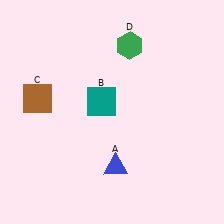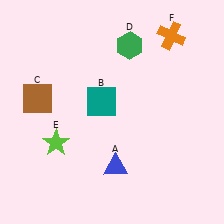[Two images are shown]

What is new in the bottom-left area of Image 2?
A lime star (E) was added in the bottom-left area of Image 2.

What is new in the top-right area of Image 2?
An orange cross (F) was added in the top-right area of Image 2.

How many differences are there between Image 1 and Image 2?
There are 2 differences between the two images.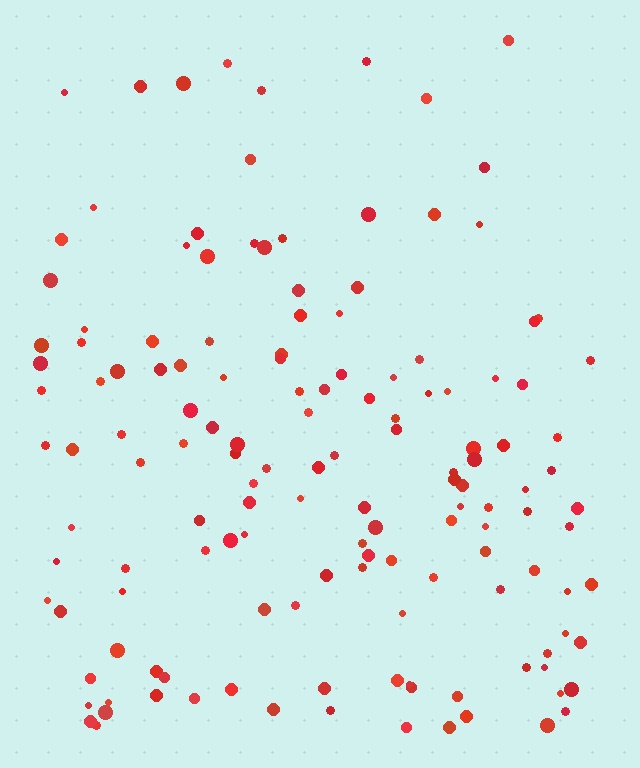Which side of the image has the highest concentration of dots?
The bottom.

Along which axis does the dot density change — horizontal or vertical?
Vertical.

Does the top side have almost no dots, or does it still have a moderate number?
Still a moderate number, just noticeably fewer than the bottom.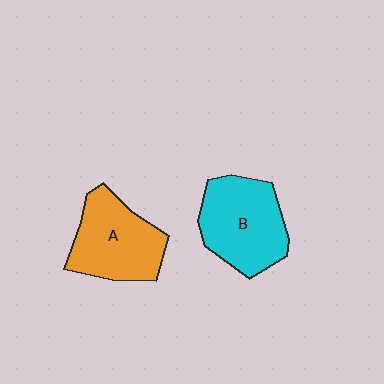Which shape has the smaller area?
Shape A (orange).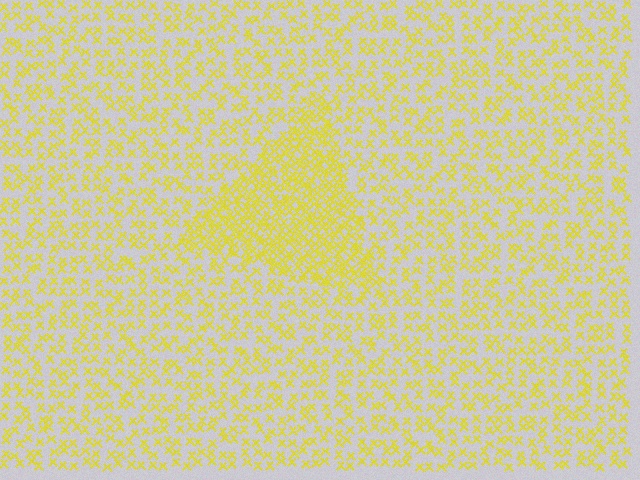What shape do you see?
I see a triangle.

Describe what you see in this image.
The image contains small yellow elements arranged at two different densities. A triangle-shaped region is visible where the elements are more densely packed than the surrounding area.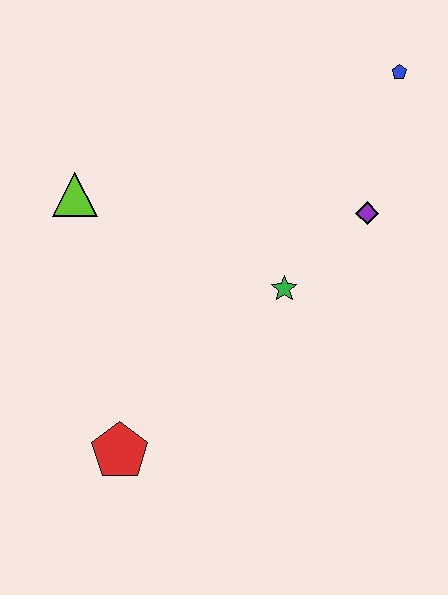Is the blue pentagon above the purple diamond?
Yes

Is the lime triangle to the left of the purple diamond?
Yes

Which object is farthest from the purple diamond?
The red pentagon is farthest from the purple diamond.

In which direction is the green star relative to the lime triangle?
The green star is to the right of the lime triangle.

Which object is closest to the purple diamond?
The green star is closest to the purple diamond.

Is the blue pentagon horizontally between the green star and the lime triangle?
No